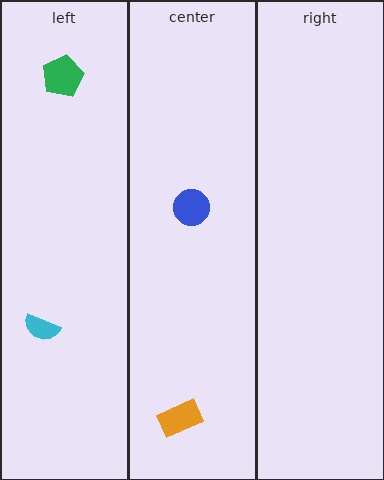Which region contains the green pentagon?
The left region.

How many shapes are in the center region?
2.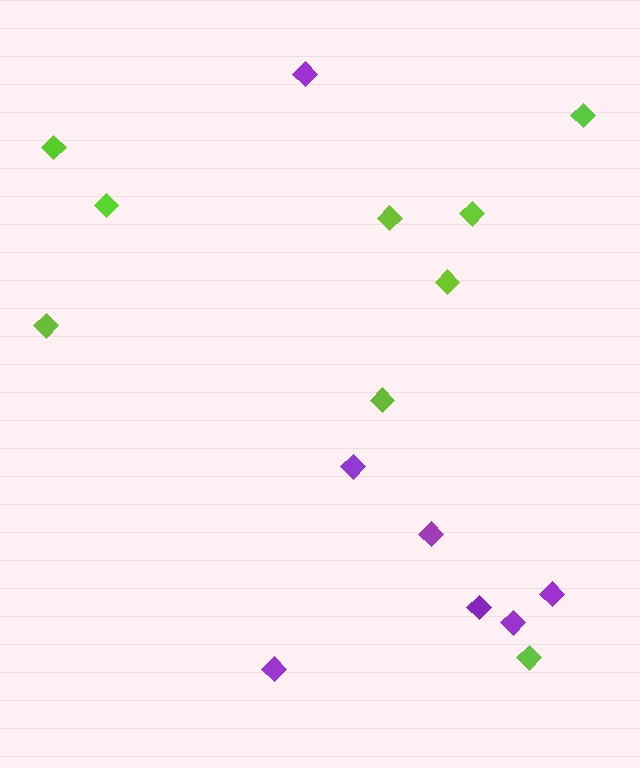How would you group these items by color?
There are 2 groups: one group of lime diamonds (9) and one group of purple diamonds (7).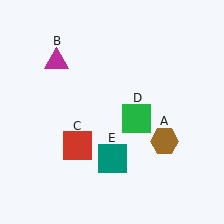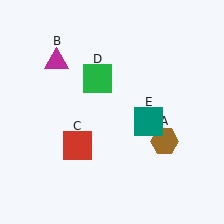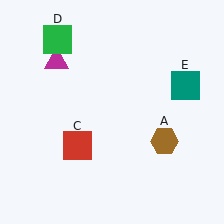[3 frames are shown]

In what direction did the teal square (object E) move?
The teal square (object E) moved up and to the right.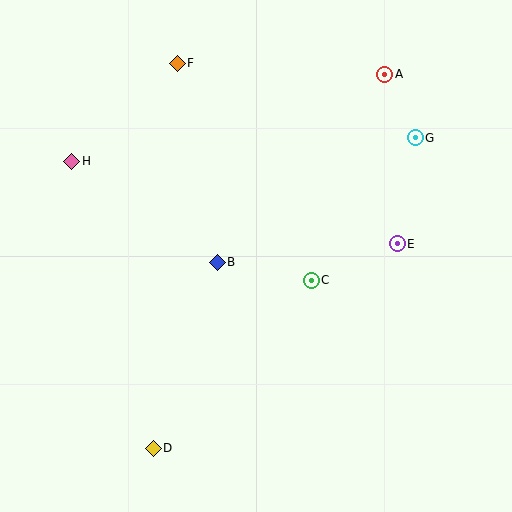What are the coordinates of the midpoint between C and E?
The midpoint between C and E is at (354, 262).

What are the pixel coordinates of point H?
Point H is at (72, 161).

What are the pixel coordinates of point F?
Point F is at (177, 63).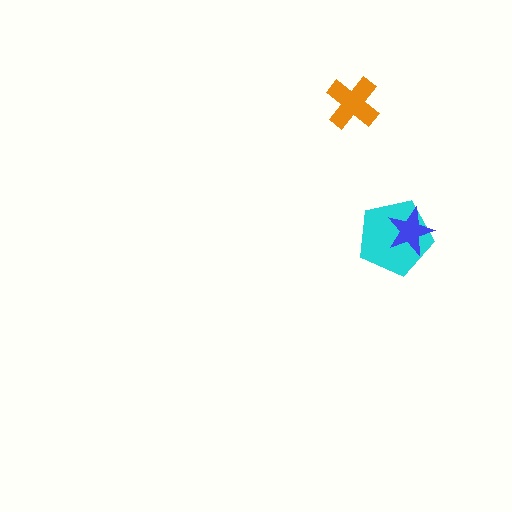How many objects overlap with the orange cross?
0 objects overlap with the orange cross.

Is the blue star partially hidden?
No, no other shape covers it.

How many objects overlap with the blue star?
1 object overlaps with the blue star.